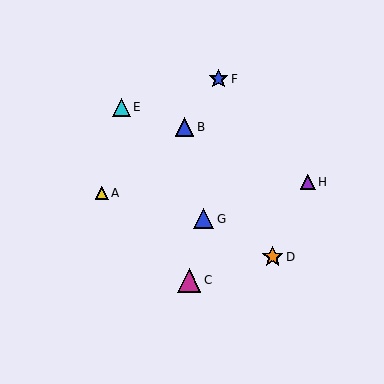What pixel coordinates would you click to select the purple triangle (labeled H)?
Click at (308, 182) to select the purple triangle H.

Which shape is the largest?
The magenta triangle (labeled C) is the largest.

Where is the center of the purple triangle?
The center of the purple triangle is at (308, 182).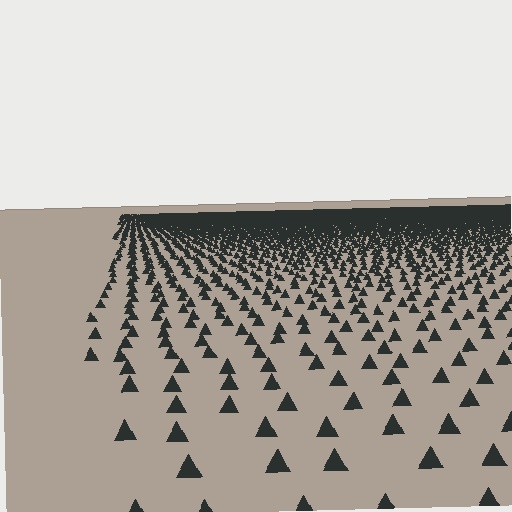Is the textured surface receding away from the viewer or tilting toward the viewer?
The surface is receding away from the viewer. Texture elements get smaller and denser toward the top.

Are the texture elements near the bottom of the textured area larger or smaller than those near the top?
Larger. Near the bottom, elements are closer to the viewer and appear at a bigger on-screen size.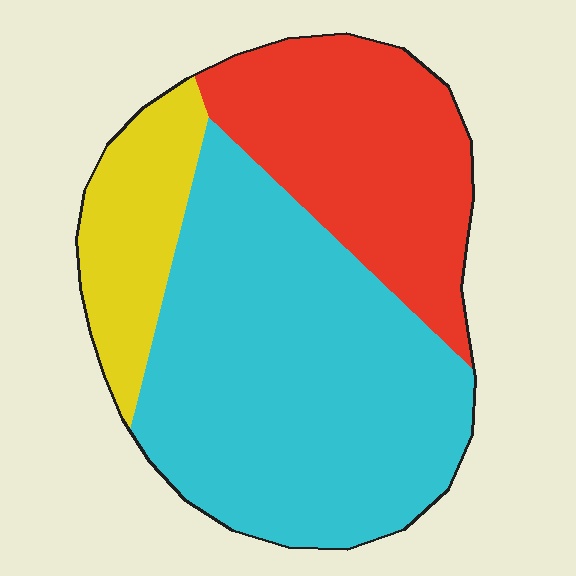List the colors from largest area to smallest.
From largest to smallest: cyan, red, yellow.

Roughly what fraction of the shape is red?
Red covers around 30% of the shape.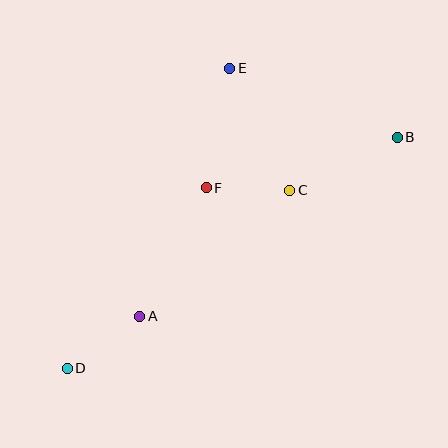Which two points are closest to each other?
Points C and F are closest to each other.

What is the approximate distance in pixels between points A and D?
The distance between A and D is approximately 89 pixels.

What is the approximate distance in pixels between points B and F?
The distance between B and F is approximately 198 pixels.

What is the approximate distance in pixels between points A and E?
The distance between A and E is approximately 264 pixels.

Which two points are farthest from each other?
Points B and D are farthest from each other.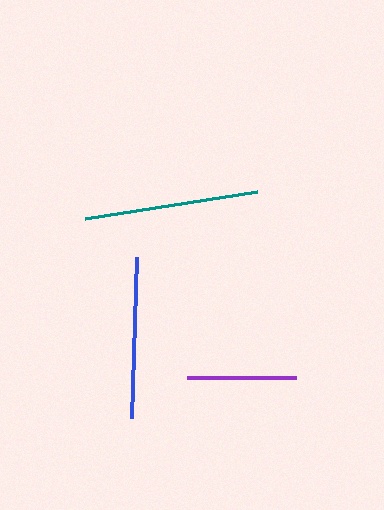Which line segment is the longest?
The teal line is the longest at approximately 175 pixels.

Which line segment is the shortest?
The purple line is the shortest at approximately 109 pixels.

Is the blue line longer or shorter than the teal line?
The teal line is longer than the blue line.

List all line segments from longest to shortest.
From longest to shortest: teal, blue, purple.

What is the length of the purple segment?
The purple segment is approximately 109 pixels long.